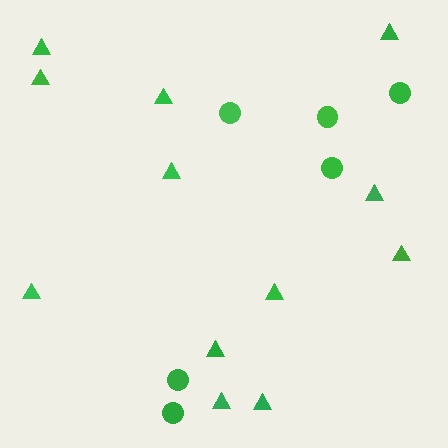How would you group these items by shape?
There are 2 groups: one group of triangles (12) and one group of circles (6).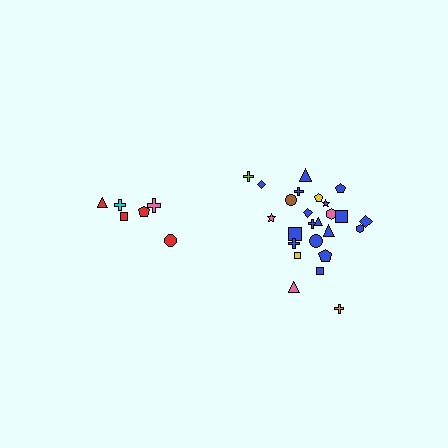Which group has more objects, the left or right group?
The right group.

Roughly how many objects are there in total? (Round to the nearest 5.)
Roughly 30 objects in total.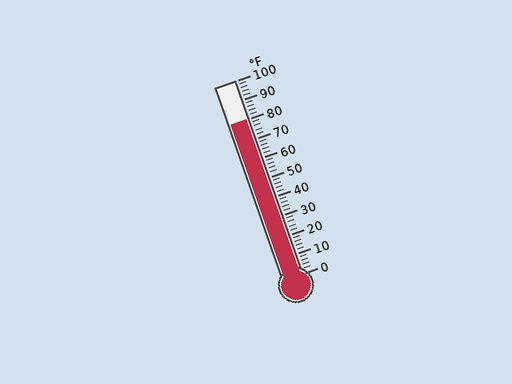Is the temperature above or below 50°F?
The temperature is above 50°F.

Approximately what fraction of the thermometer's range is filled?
The thermometer is filled to approximately 80% of its range.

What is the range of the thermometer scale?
The thermometer scale ranges from 0°F to 100°F.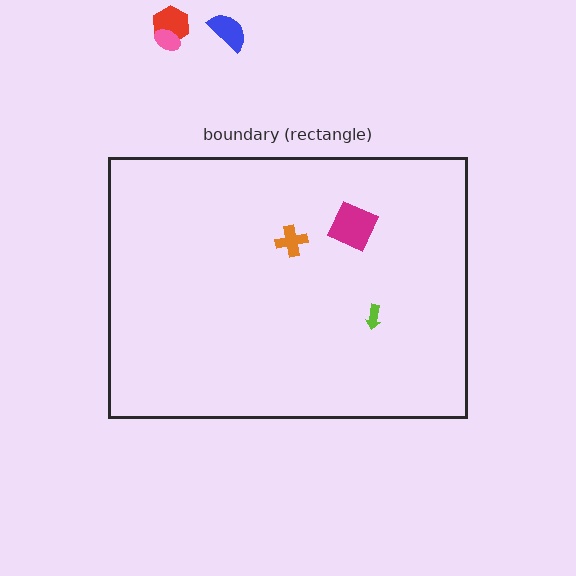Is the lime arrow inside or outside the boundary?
Inside.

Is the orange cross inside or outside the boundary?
Inside.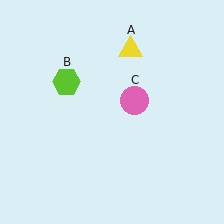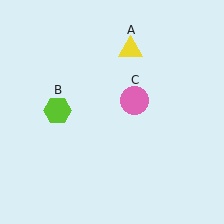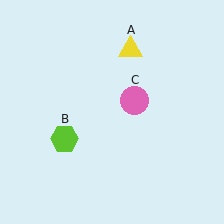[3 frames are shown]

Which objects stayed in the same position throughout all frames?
Yellow triangle (object A) and pink circle (object C) remained stationary.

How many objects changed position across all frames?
1 object changed position: lime hexagon (object B).